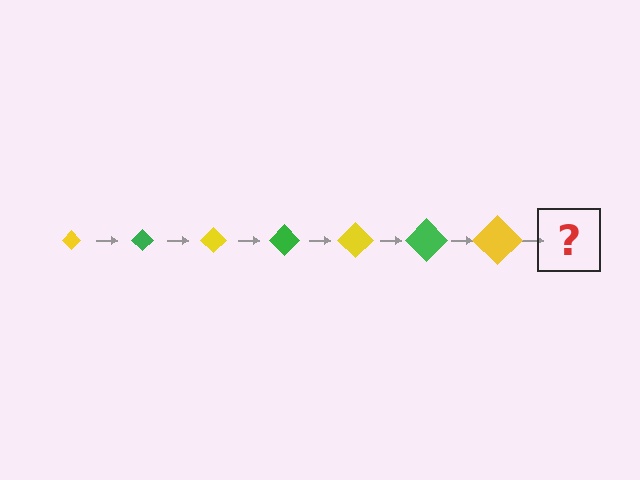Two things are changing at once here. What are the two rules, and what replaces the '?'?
The two rules are that the diamond grows larger each step and the color cycles through yellow and green. The '?' should be a green diamond, larger than the previous one.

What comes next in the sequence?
The next element should be a green diamond, larger than the previous one.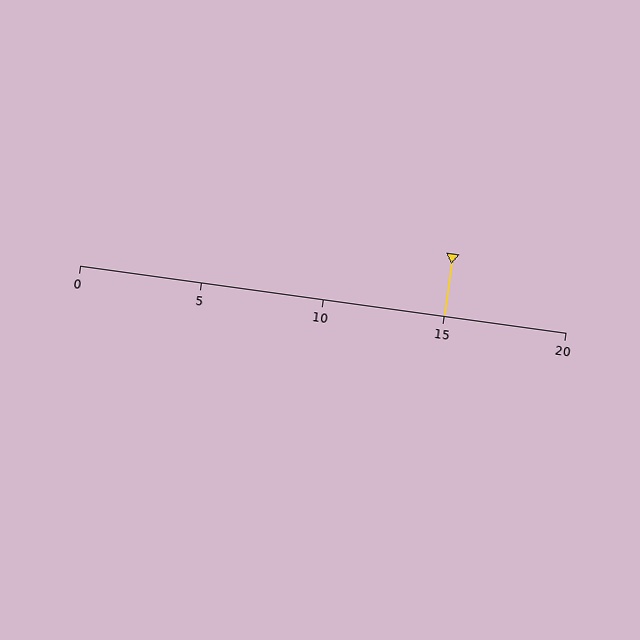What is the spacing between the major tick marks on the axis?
The major ticks are spaced 5 apart.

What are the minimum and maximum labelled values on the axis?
The axis runs from 0 to 20.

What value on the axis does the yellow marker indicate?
The marker indicates approximately 15.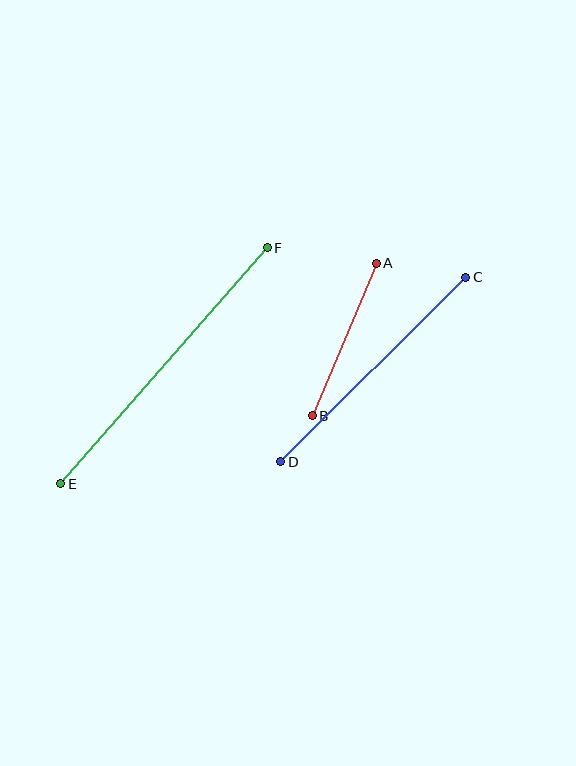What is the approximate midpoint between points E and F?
The midpoint is at approximately (164, 366) pixels.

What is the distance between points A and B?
The distance is approximately 165 pixels.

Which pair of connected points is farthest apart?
Points E and F are farthest apart.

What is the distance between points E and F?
The distance is approximately 313 pixels.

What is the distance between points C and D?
The distance is approximately 261 pixels.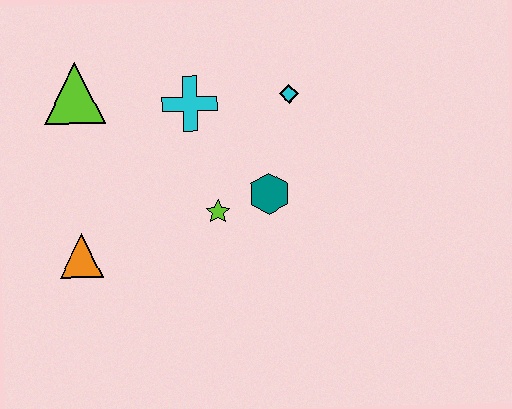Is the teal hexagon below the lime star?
No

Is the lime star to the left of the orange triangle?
No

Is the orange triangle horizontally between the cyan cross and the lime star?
No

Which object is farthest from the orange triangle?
The cyan diamond is farthest from the orange triangle.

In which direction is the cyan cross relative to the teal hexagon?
The cyan cross is above the teal hexagon.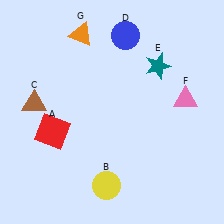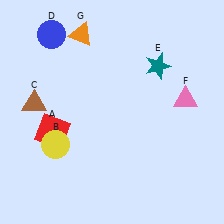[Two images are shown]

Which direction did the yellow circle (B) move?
The yellow circle (B) moved left.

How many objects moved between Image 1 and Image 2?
2 objects moved between the two images.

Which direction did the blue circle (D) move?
The blue circle (D) moved left.